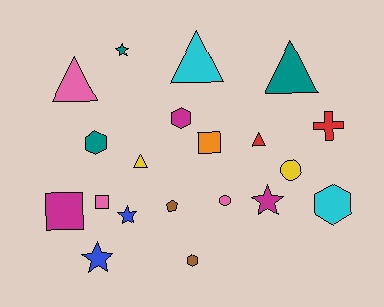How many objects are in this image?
There are 20 objects.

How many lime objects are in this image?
There are no lime objects.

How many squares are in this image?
There are 3 squares.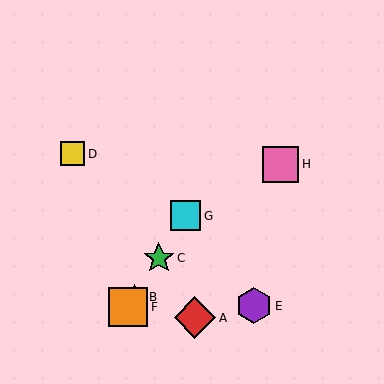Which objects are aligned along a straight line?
Objects B, C, F, G are aligned along a straight line.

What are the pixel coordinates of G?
Object G is at (186, 216).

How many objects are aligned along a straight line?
4 objects (B, C, F, G) are aligned along a straight line.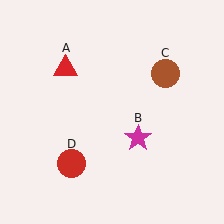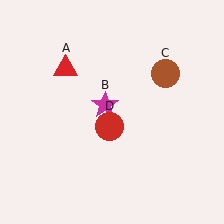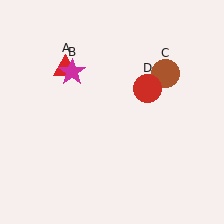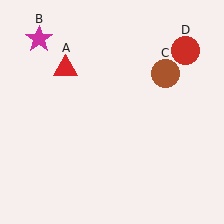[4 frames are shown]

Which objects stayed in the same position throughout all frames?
Red triangle (object A) and brown circle (object C) remained stationary.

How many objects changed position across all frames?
2 objects changed position: magenta star (object B), red circle (object D).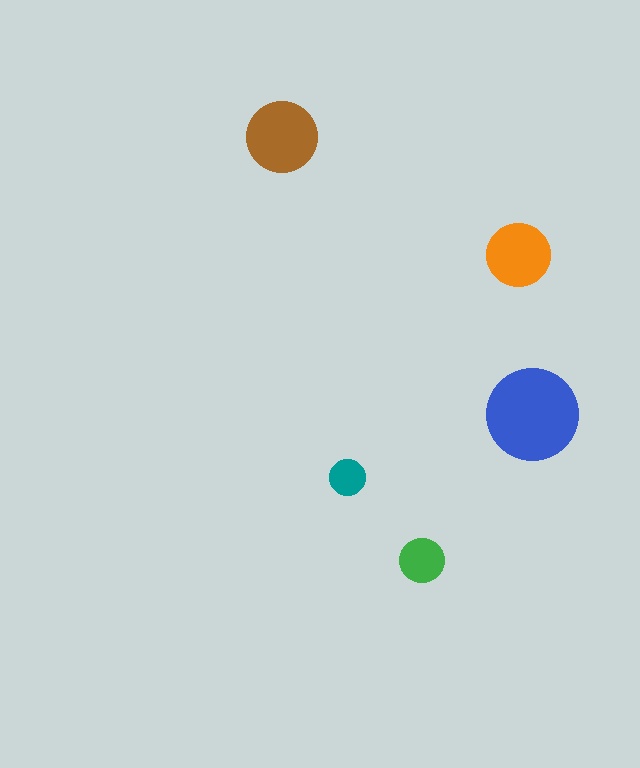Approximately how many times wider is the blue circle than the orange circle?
About 1.5 times wider.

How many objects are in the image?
There are 5 objects in the image.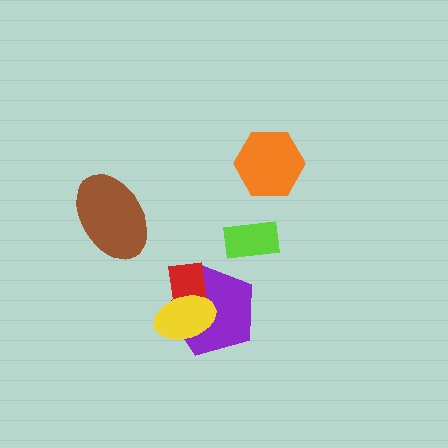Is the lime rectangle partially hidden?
No, no other shape covers it.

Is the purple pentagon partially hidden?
Yes, it is partially covered by another shape.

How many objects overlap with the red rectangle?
2 objects overlap with the red rectangle.